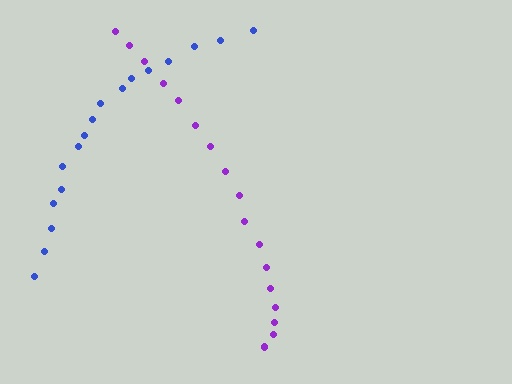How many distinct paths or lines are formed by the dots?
There are 2 distinct paths.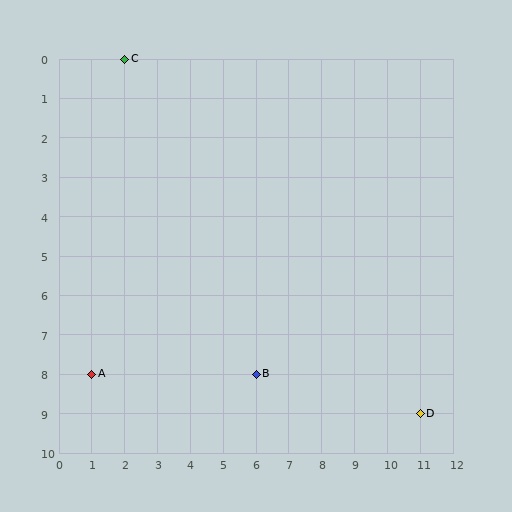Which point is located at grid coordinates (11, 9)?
Point D is at (11, 9).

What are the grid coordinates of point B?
Point B is at grid coordinates (6, 8).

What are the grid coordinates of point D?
Point D is at grid coordinates (11, 9).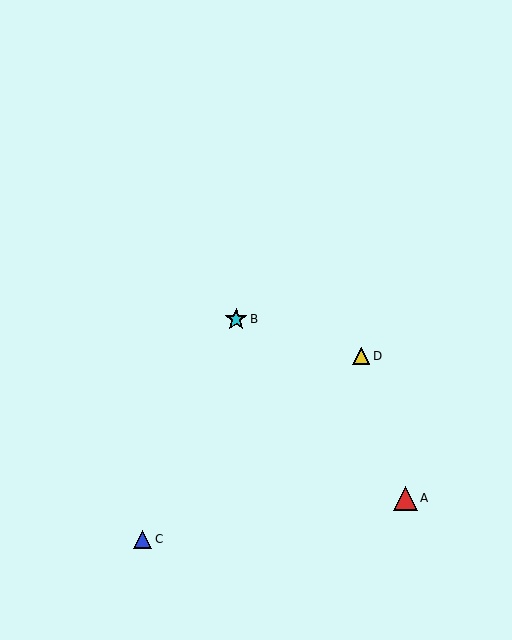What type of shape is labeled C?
Shape C is a blue triangle.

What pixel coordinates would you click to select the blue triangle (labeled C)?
Click at (143, 539) to select the blue triangle C.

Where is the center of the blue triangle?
The center of the blue triangle is at (143, 539).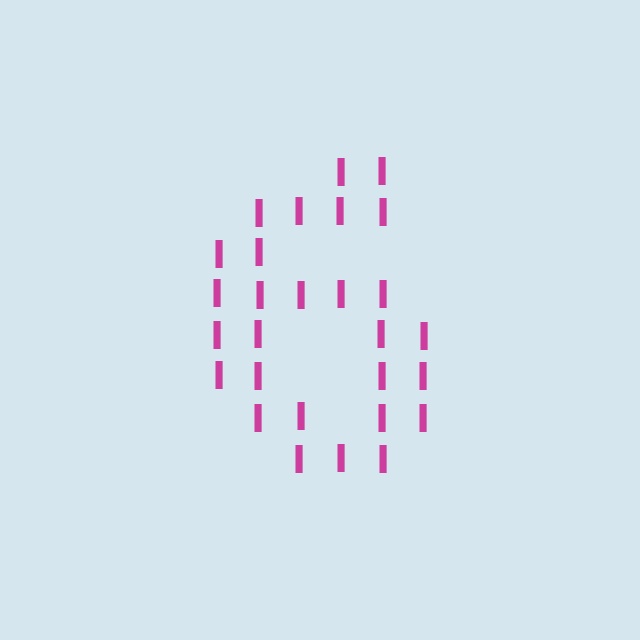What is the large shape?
The large shape is the digit 6.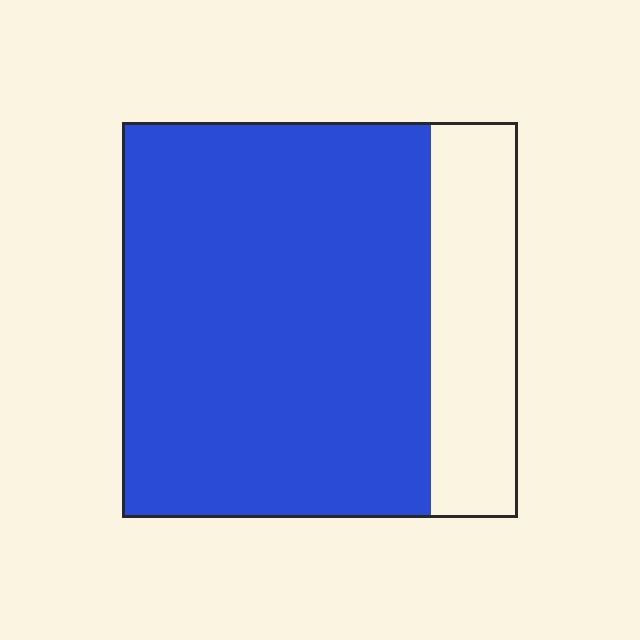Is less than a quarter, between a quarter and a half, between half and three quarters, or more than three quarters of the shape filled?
More than three quarters.